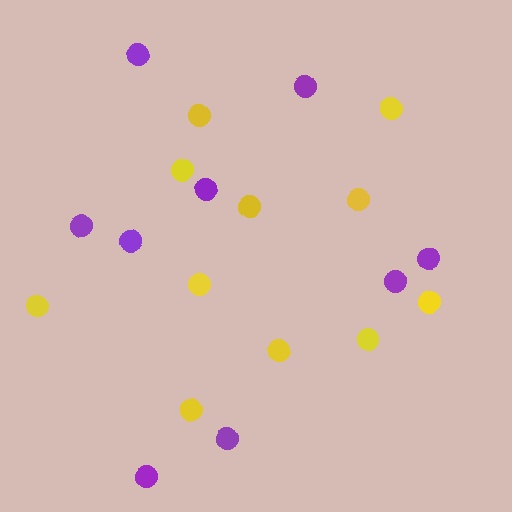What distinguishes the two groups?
There are 2 groups: one group of yellow circles (11) and one group of purple circles (9).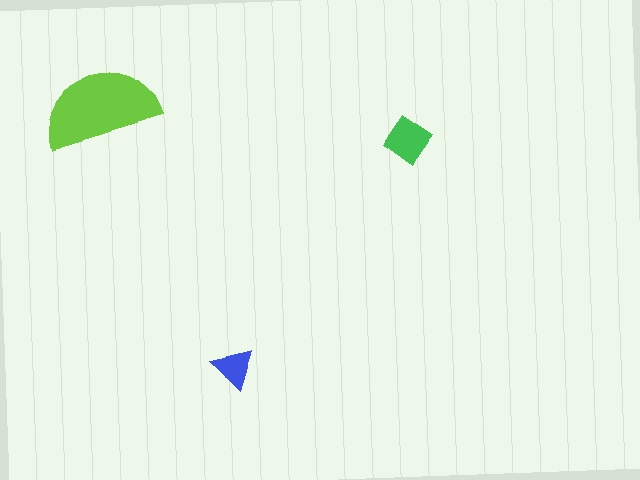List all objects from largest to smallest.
The lime semicircle, the green diamond, the blue triangle.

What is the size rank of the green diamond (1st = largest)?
2nd.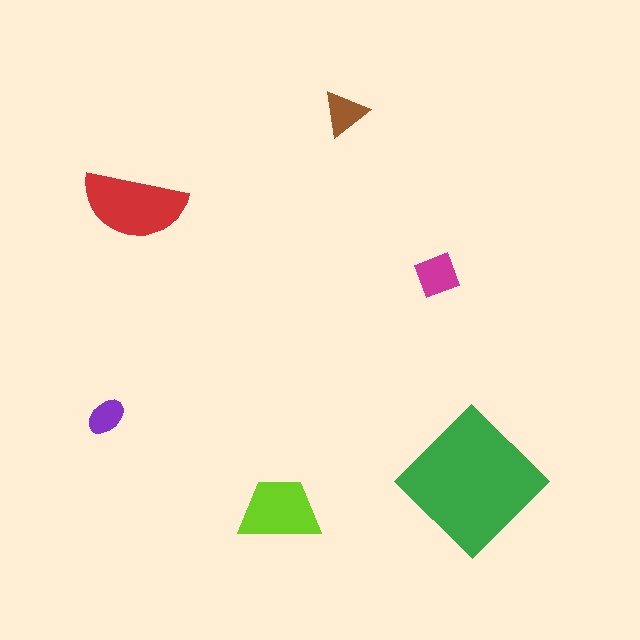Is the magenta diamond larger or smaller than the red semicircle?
Smaller.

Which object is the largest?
The green diamond.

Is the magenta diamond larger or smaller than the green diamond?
Smaller.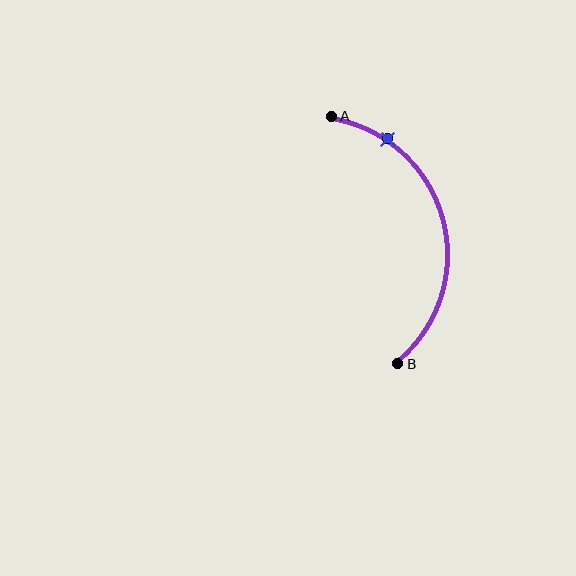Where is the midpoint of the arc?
The arc midpoint is the point on the curve farthest from the straight line joining A and B. It sits to the right of that line.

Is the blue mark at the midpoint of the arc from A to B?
No. The blue mark lies on the arc but is closer to endpoint A. The arc midpoint would be at the point on the curve equidistant along the arc from both A and B.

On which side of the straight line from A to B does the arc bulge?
The arc bulges to the right of the straight line connecting A and B.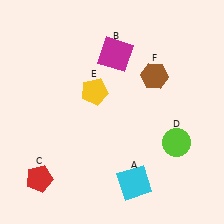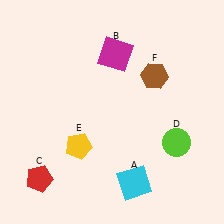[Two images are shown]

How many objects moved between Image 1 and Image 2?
1 object moved between the two images.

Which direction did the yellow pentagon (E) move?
The yellow pentagon (E) moved down.